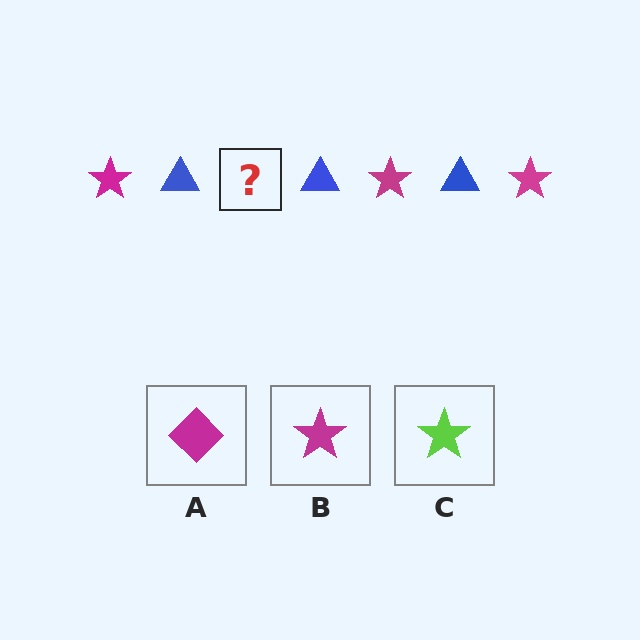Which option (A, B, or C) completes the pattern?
B.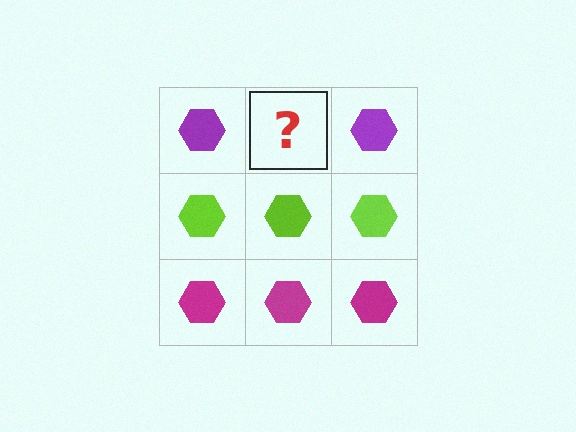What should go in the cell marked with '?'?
The missing cell should contain a purple hexagon.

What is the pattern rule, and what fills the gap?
The rule is that each row has a consistent color. The gap should be filled with a purple hexagon.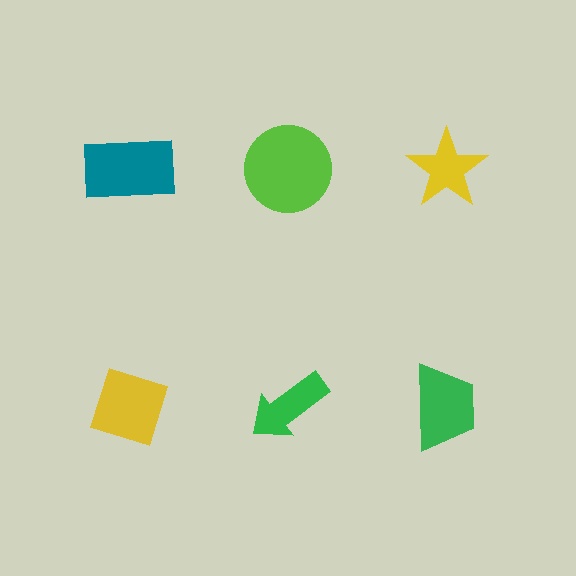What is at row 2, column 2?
A green arrow.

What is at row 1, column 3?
A yellow star.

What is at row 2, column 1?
A yellow diamond.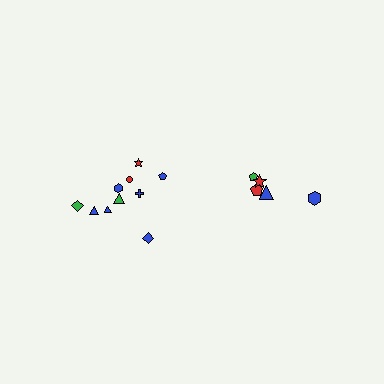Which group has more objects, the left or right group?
The left group.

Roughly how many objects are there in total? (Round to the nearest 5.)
Roughly 15 objects in total.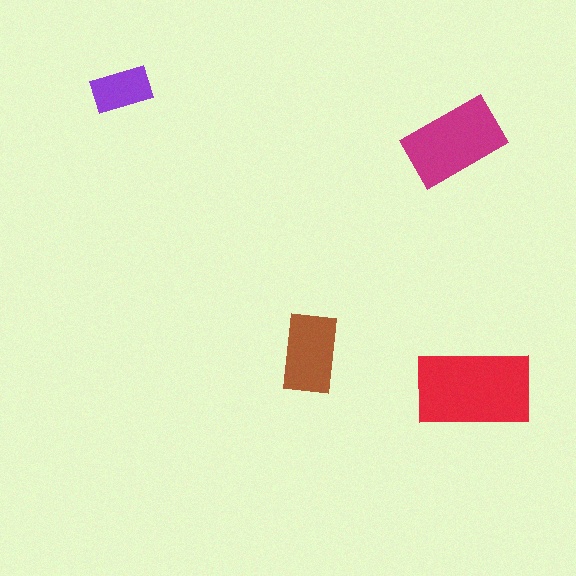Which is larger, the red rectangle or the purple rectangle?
The red one.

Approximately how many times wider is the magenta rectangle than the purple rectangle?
About 1.5 times wider.